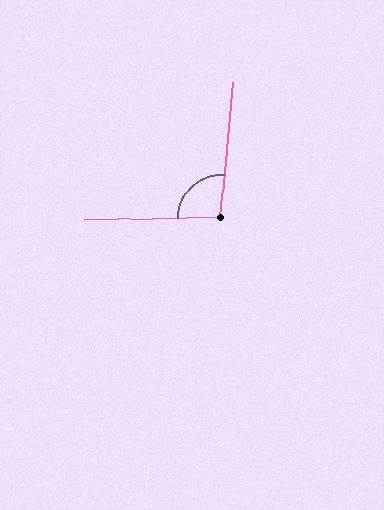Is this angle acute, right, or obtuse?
It is obtuse.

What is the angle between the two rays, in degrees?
Approximately 97 degrees.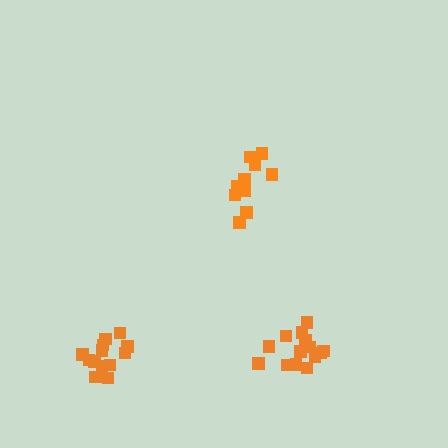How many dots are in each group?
Group 1: 10 dots, Group 2: 14 dots, Group 3: 13 dots (37 total).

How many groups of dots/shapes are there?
There are 3 groups.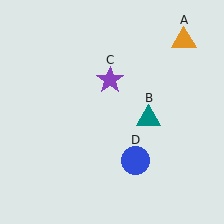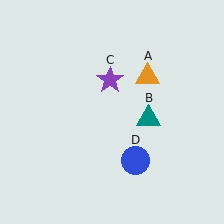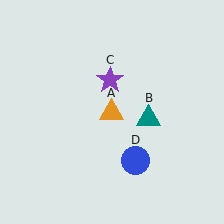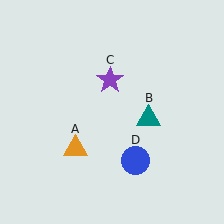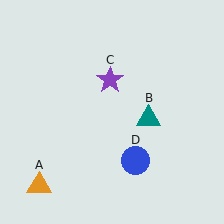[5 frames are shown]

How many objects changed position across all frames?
1 object changed position: orange triangle (object A).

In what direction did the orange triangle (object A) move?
The orange triangle (object A) moved down and to the left.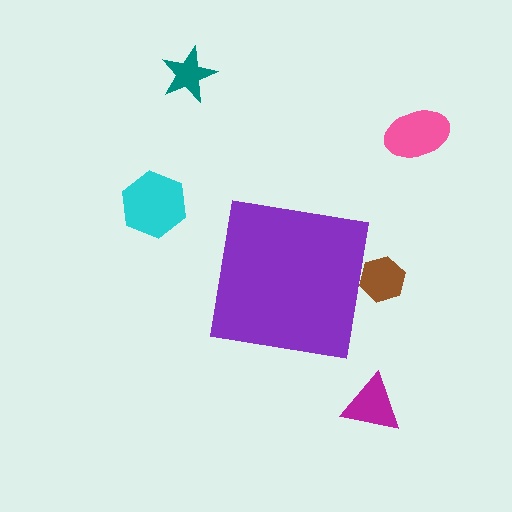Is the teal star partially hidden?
No, the teal star is fully visible.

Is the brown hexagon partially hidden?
Yes, the brown hexagon is partially hidden behind the purple square.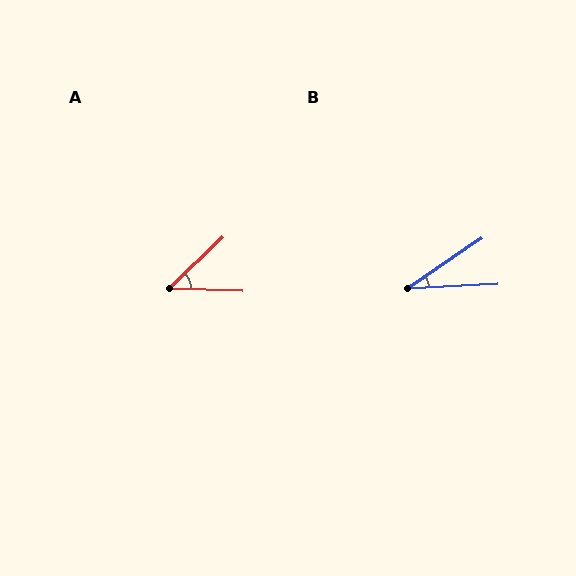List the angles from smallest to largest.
B (31°), A (46°).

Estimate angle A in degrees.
Approximately 46 degrees.